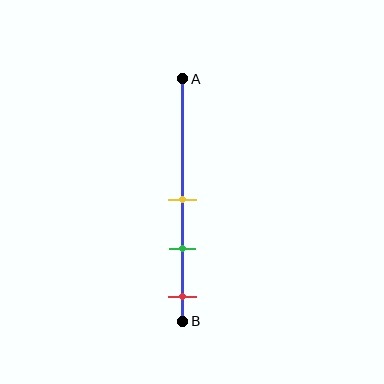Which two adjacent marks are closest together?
The yellow and green marks are the closest adjacent pair.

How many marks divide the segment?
There are 3 marks dividing the segment.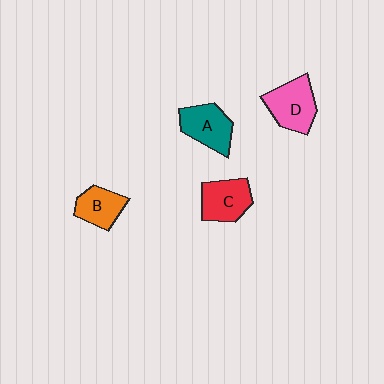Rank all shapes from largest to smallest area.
From largest to smallest: D (pink), A (teal), C (red), B (orange).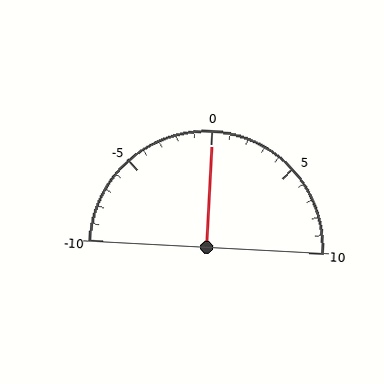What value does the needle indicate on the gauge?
The needle indicates approximately 0.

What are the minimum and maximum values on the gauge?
The gauge ranges from -10 to 10.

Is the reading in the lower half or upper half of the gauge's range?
The reading is in the upper half of the range (-10 to 10).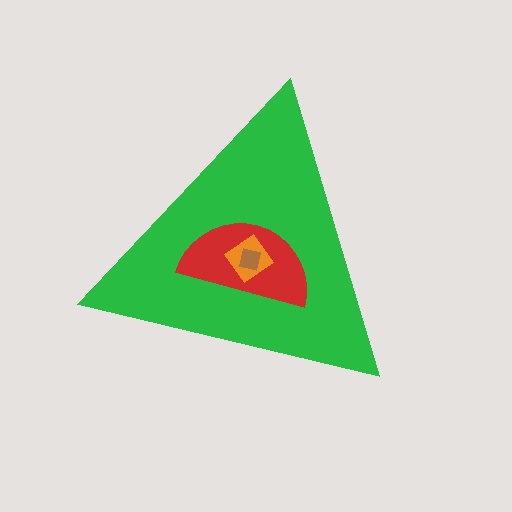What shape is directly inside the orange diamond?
The brown square.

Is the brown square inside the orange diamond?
Yes.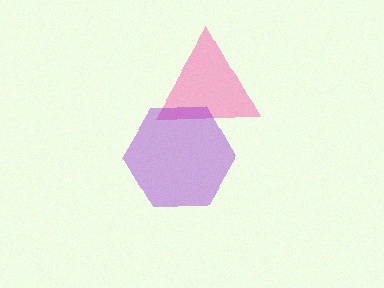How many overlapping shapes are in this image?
There are 2 overlapping shapes in the image.